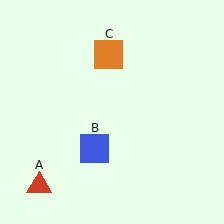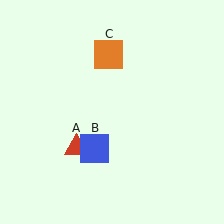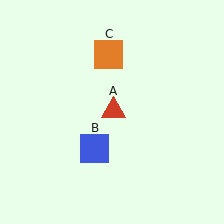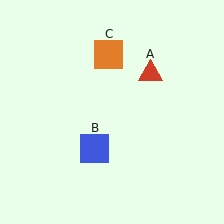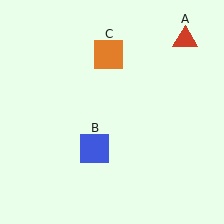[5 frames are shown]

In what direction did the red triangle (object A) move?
The red triangle (object A) moved up and to the right.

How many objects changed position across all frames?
1 object changed position: red triangle (object A).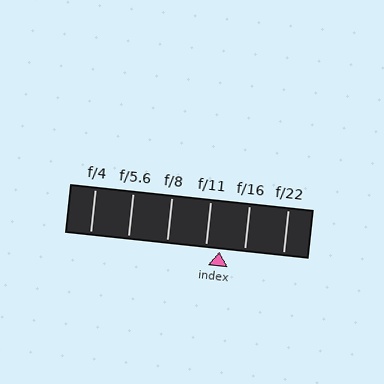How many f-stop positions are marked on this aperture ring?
There are 6 f-stop positions marked.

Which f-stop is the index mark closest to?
The index mark is closest to f/11.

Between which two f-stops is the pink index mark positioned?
The index mark is between f/11 and f/16.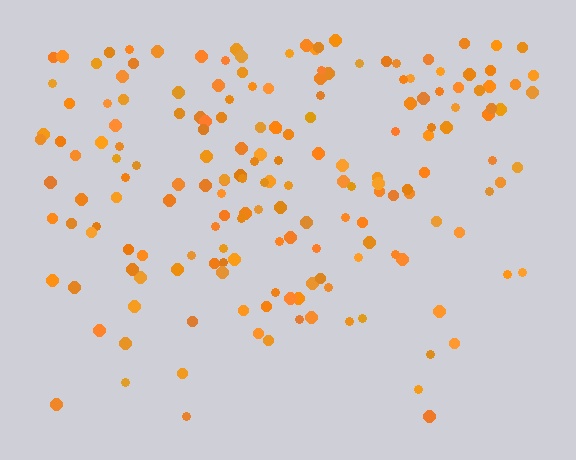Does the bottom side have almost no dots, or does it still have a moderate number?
Still a moderate number, just noticeably fewer than the top.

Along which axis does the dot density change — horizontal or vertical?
Vertical.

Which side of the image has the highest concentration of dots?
The top.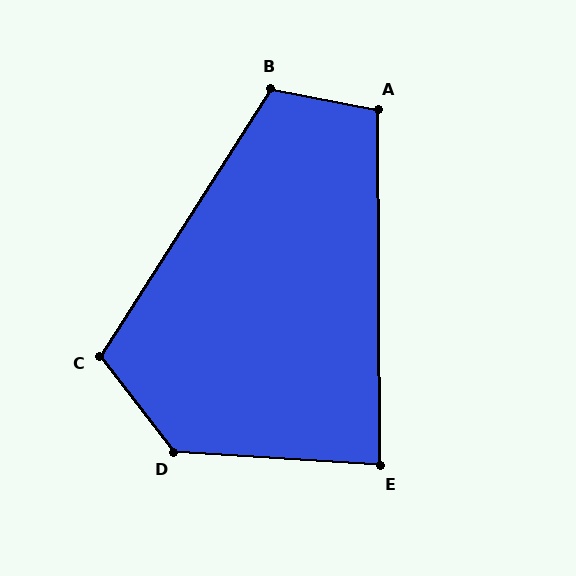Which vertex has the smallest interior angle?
E, at approximately 86 degrees.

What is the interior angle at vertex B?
Approximately 112 degrees (obtuse).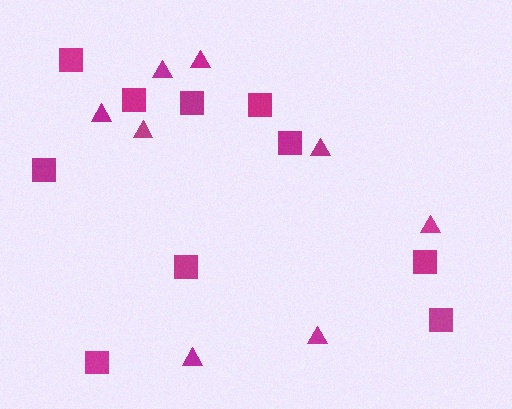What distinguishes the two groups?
There are 2 groups: one group of squares (10) and one group of triangles (8).